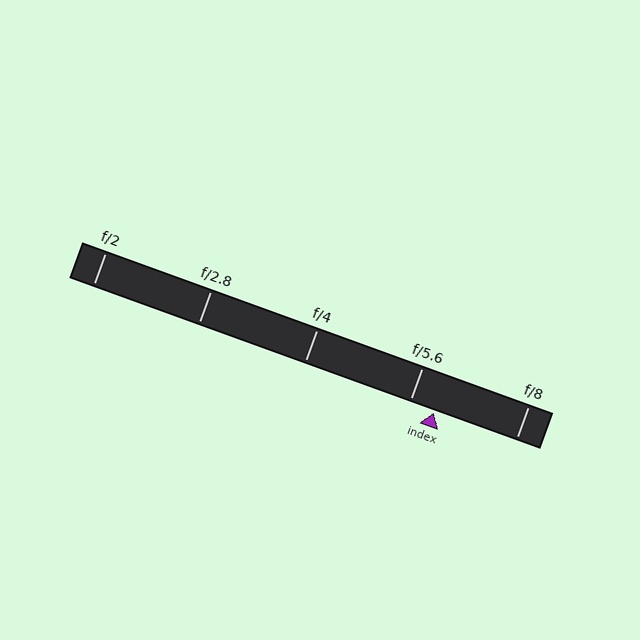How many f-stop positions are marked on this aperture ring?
There are 5 f-stop positions marked.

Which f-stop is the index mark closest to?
The index mark is closest to f/5.6.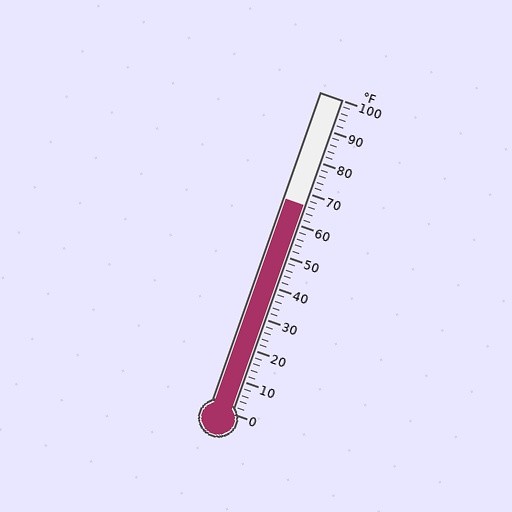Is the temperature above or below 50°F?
The temperature is above 50°F.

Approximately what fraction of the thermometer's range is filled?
The thermometer is filled to approximately 65% of its range.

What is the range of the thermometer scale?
The thermometer scale ranges from 0°F to 100°F.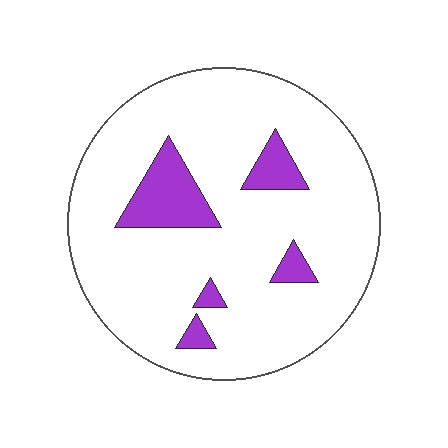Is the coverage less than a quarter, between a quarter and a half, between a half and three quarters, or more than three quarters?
Less than a quarter.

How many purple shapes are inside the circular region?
5.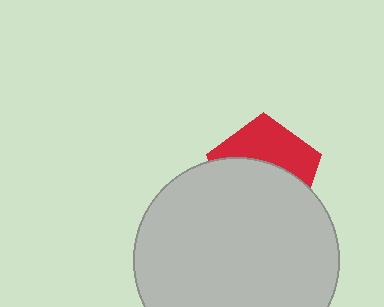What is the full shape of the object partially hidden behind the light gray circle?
The partially hidden object is a red pentagon.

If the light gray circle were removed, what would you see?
You would see the complete red pentagon.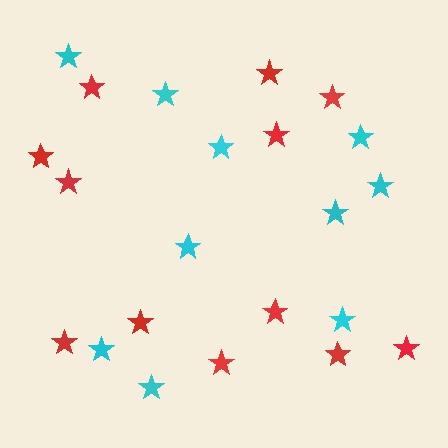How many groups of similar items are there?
There are 2 groups: one group of red stars (12) and one group of cyan stars (10).